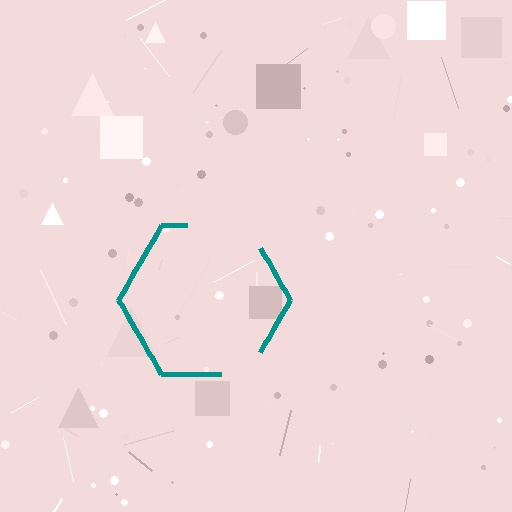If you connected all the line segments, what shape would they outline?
They would outline a hexagon.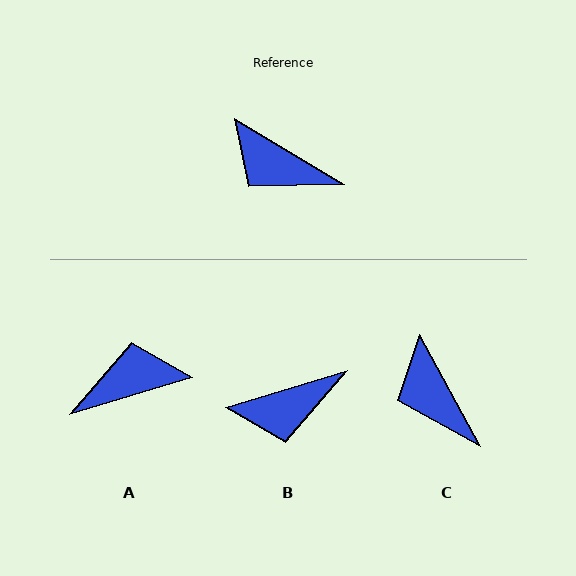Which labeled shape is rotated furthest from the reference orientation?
A, about 132 degrees away.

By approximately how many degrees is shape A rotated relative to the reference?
Approximately 132 degrees clockwise.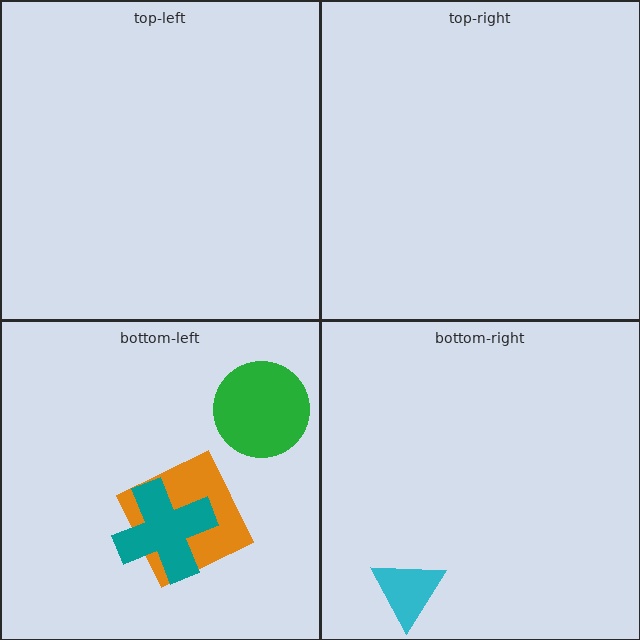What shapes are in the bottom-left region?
The orange square, the teal cross, the green circle.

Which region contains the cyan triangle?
The bottom-right region.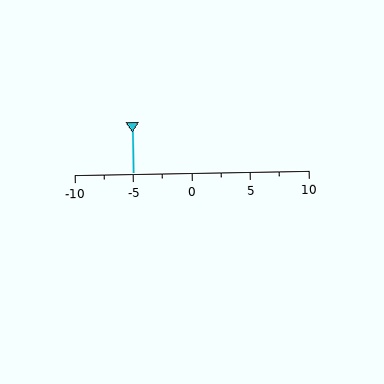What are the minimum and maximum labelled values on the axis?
The axis runs from -10 to 10.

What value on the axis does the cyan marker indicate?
The marker indicates approximately -5.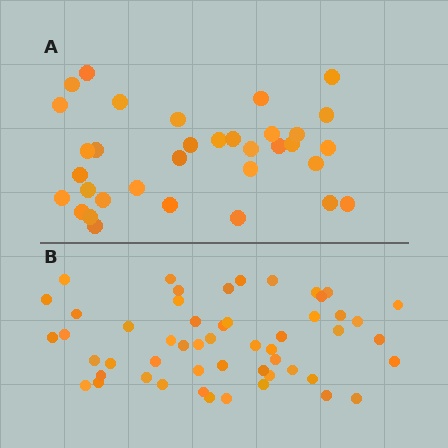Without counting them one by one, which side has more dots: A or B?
Region B (the bottom region) has more dots.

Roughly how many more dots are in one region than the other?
Region B has approximately 20 more dots than region A.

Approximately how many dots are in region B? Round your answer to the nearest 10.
About 50 dots. (The exact count is 53, which rounds to 50.)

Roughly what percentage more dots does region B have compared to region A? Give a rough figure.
About 55% more.